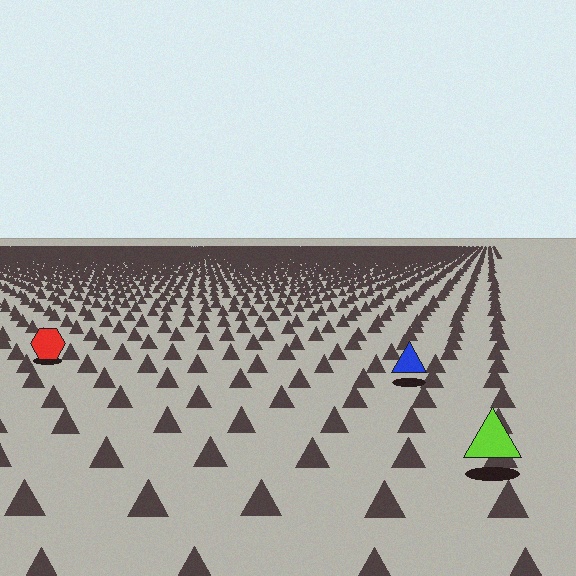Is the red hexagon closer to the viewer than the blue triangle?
No. The blue triangle is closer — you can tell from the texture gradient: the ground texture is coarser near it.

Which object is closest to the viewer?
The lime triangle is closest. The texture marks near it are larger and more spread out.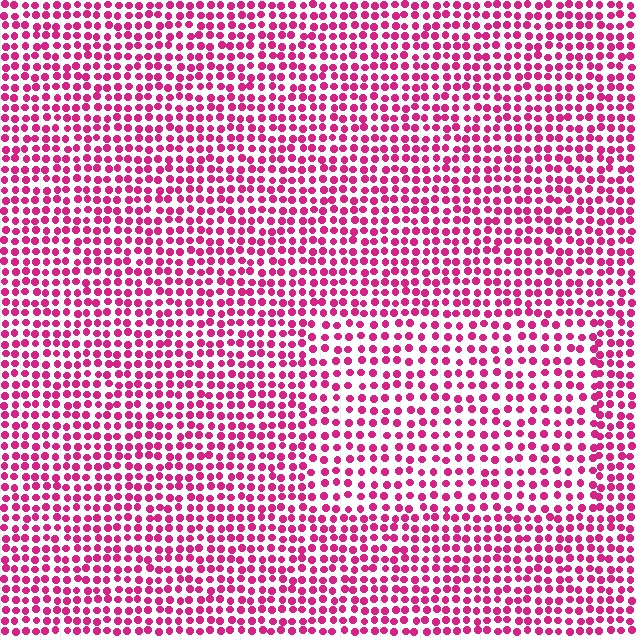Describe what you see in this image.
The image contains small magenta elements arranged at two different densities. A rectangle-shaped region is visible where the elements are less densely packed than the surrounding area.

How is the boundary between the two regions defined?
The boundary is defined by a change in element density (approximately 1.4x ratio). All elements are the same color, size, and shape.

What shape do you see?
I see a rectangle.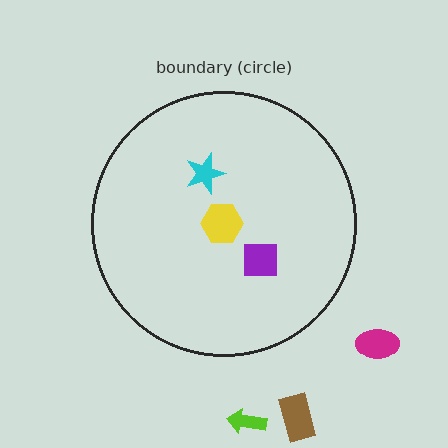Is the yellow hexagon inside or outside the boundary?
Inside.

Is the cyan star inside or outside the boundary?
Inside.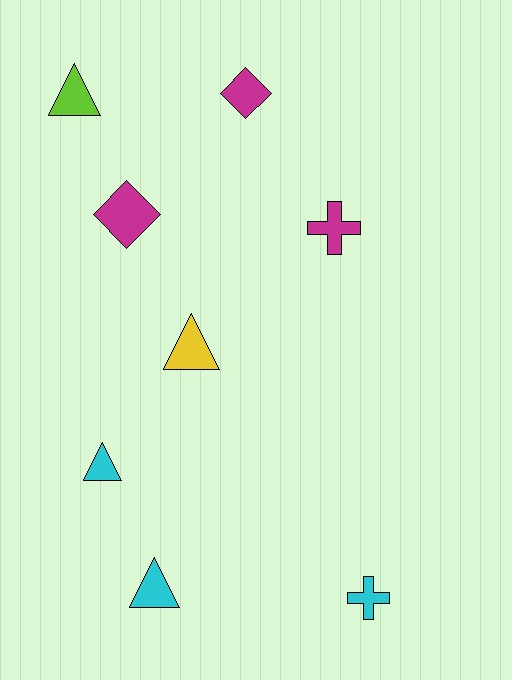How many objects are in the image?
There are 8 objects.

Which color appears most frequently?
Magenta, with 3 objects.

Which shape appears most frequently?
Triangle, with 4 objects.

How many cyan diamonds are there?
There are no cyan diamonds.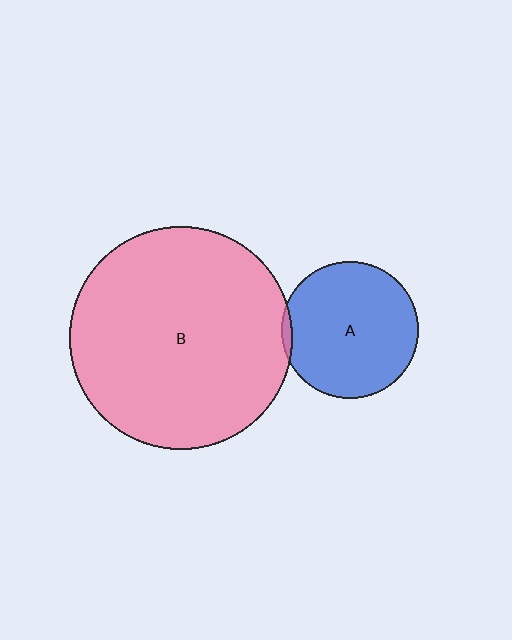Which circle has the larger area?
Circle B (pink).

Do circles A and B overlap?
Yes.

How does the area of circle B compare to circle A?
Approximately 2.6 times.